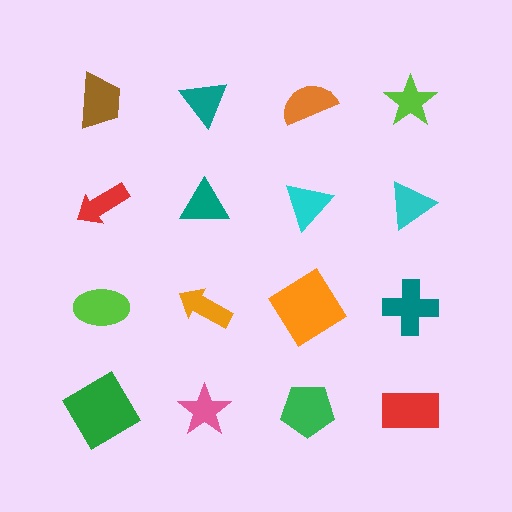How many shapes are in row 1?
4 shapes.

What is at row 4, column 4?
A red rectangle.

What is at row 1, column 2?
A teal triangle.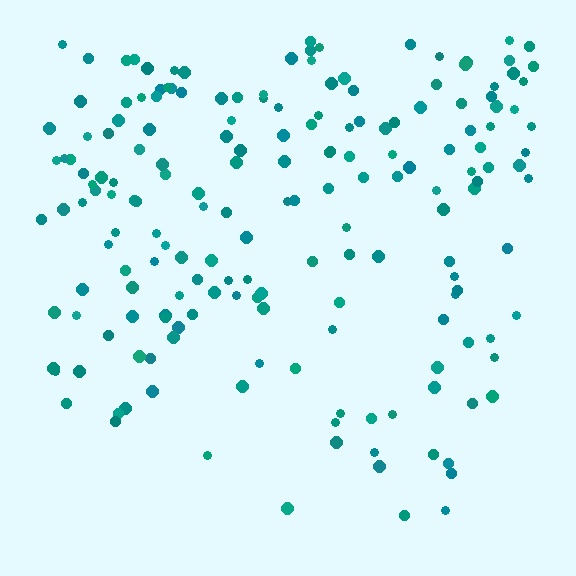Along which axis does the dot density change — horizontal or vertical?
Vertical.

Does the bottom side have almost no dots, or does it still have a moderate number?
Still a moderate number, just noticeably fewer than the top.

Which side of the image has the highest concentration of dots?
The top.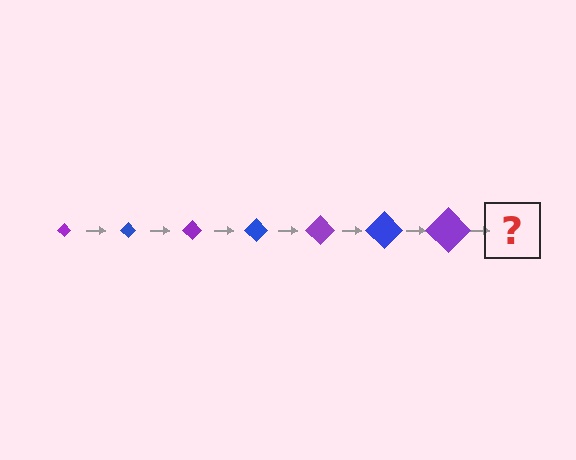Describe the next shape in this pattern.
It should be a blue diamond, larger than the previous one.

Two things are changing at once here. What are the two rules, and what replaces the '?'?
The two rules are that the diamond grows larger each step and the color cycles through purple and blue. The '?' should be a blue diamond, larger than the previous one.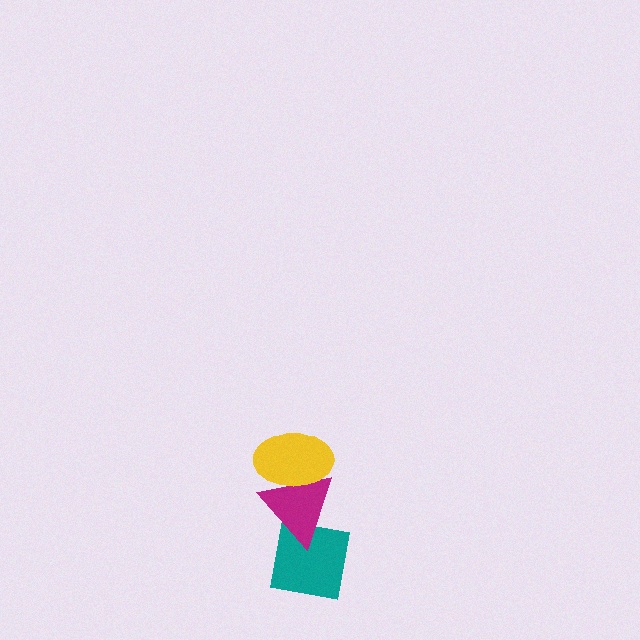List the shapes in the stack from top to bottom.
From top to bottom: the yellow ellipse, the magenta triangle, the teal square.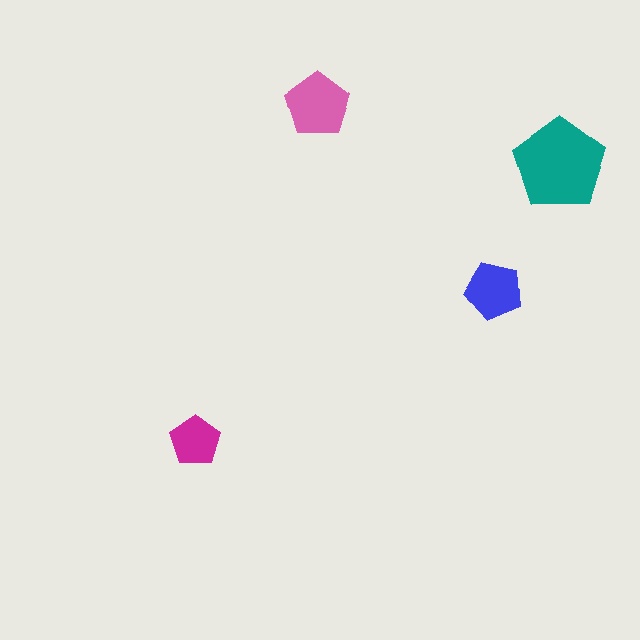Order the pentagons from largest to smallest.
the teal one, the pink one, the blue one, the magenta one.